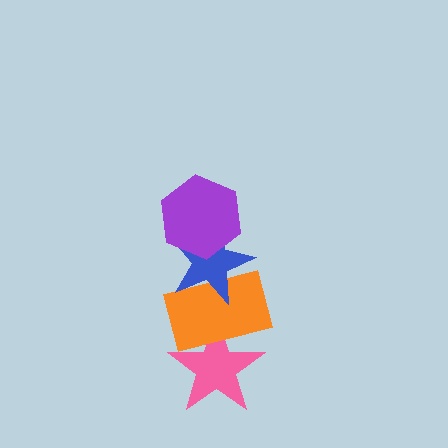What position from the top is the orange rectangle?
The orange rectangle is 3rd from the top.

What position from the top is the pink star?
The pink star is 4th from the top.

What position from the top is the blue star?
The blue star is 2nd from the top.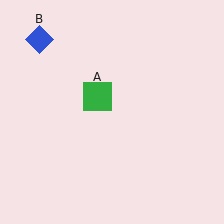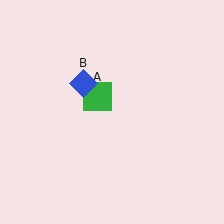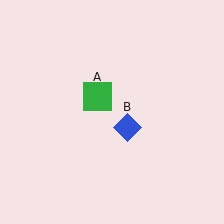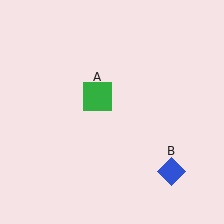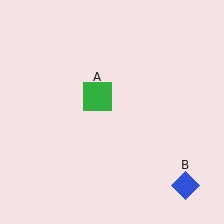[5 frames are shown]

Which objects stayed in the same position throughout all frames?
Green square (object A) remained stationary.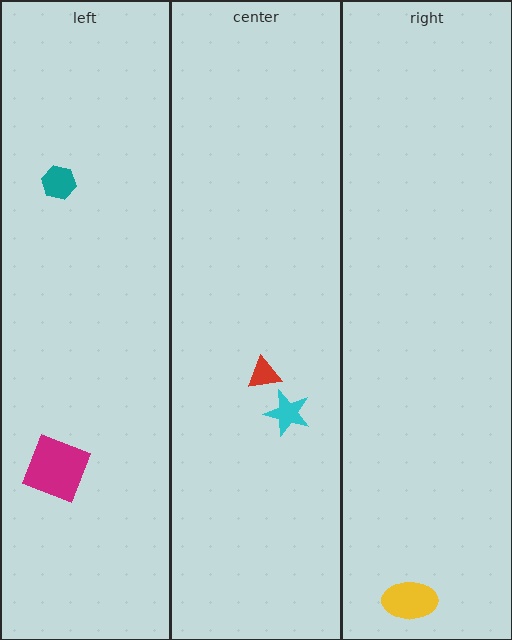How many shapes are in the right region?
1.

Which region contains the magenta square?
The left region.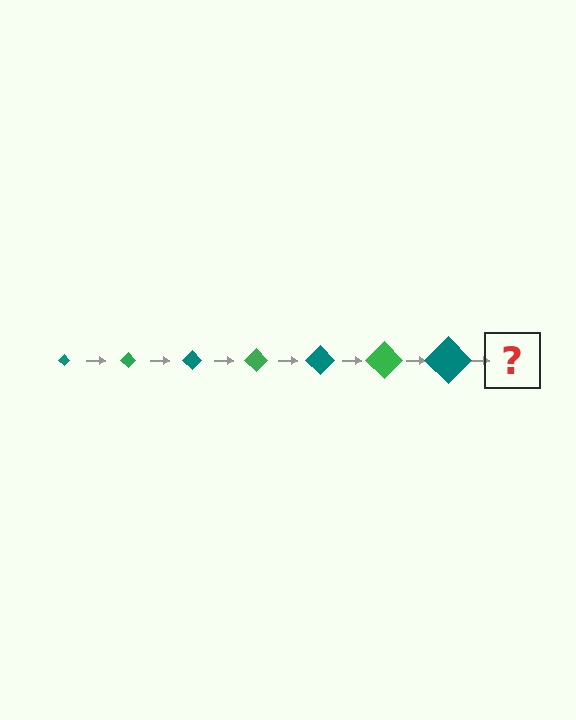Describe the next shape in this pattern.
It should be a green diamond, larger than the previous one.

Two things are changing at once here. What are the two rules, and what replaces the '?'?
The two rules are that the diamond grows larger each step and the color cycles through teal and green. The '?' should be a green diamond, larger than the previous one.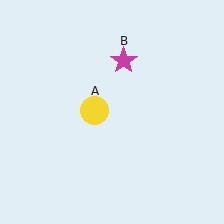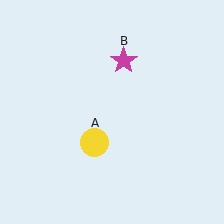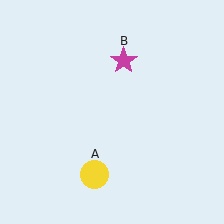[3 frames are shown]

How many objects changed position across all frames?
1 object changed position: yellow circle (object A).